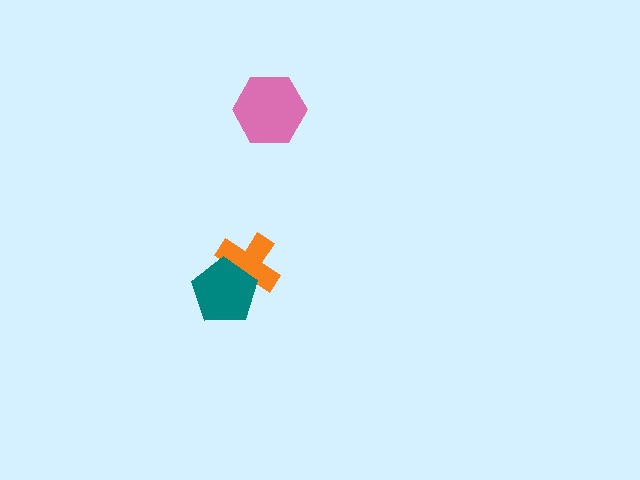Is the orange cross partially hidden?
Yes, it is partially covered by another shape.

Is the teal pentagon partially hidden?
No, no other shape covers it.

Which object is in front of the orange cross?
The teal pentagon is in front of the orange cross.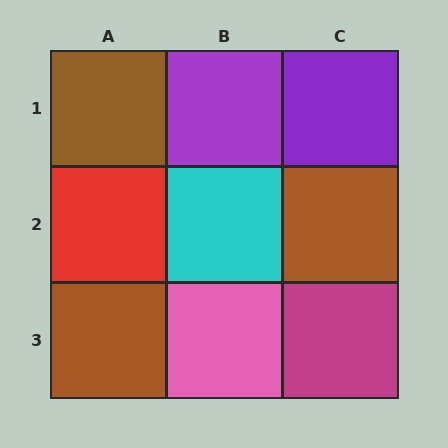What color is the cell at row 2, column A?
Red.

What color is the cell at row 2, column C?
Brown.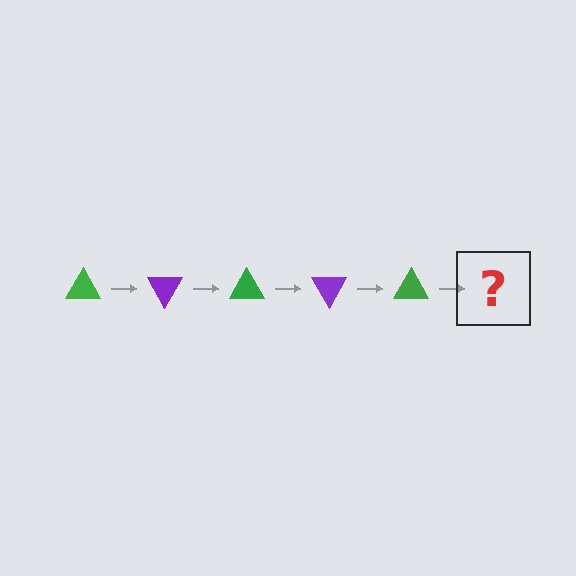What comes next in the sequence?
The next element should be a purple triangle, rotated 300 degrees from the start.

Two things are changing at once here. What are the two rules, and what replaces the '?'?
The two rules are that it rotates 60 degrees each step and the color cycles through green and purple. The '?' should be a purple triangle, rotated 300 degrees from the start.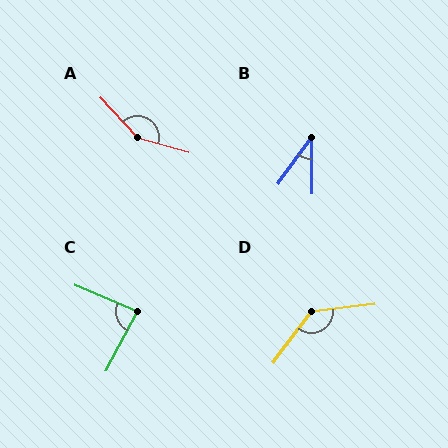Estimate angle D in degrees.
Approximately 134 degrees.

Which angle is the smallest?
B, at approximately 37 degrees.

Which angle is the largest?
A, at approximately 148 degrees.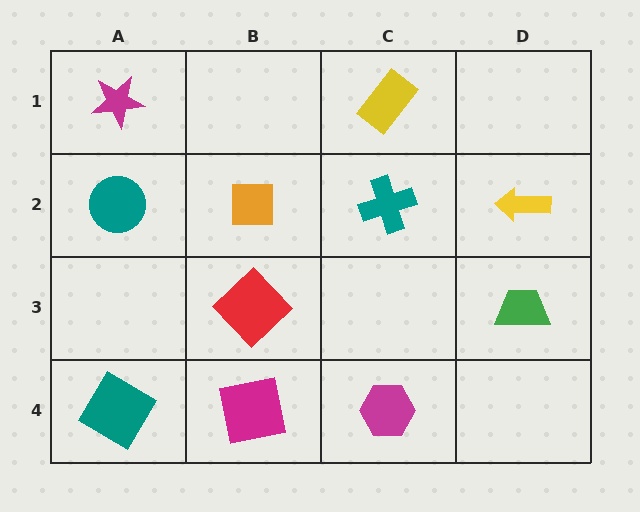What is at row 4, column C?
A magenta hexagon.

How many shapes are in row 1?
2 shapes.